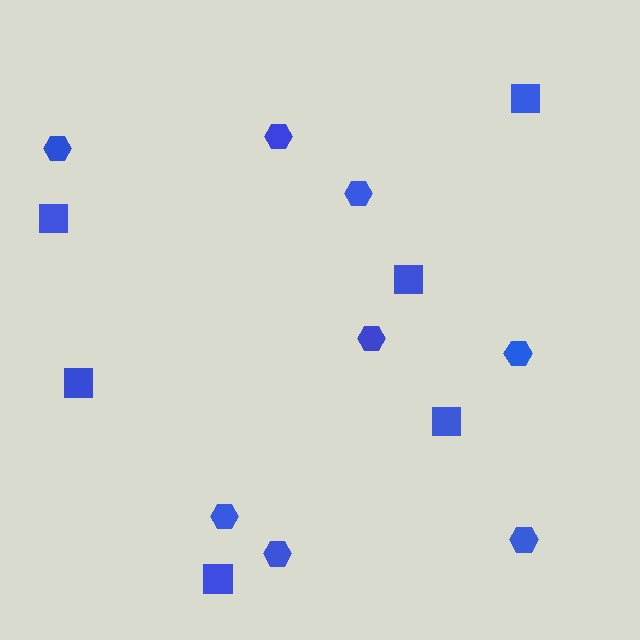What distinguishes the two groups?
There are 2 groups: one group of hexagons (8) and one group of squares (6).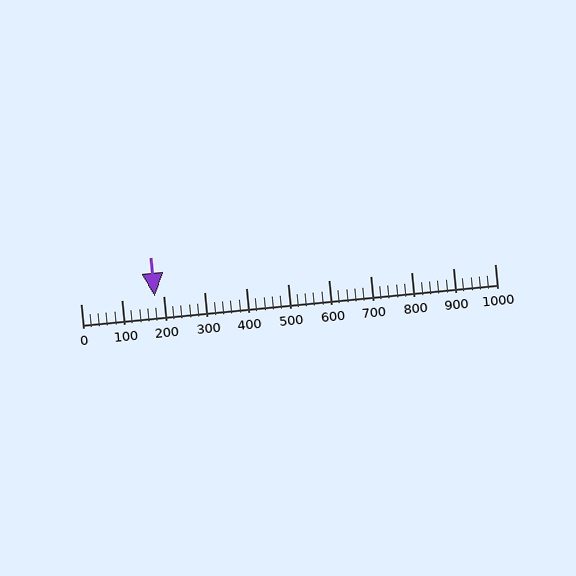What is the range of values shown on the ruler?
The ruler shows values from 0 to 1000.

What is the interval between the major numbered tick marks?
The major tick marks are spaced 100 units apart.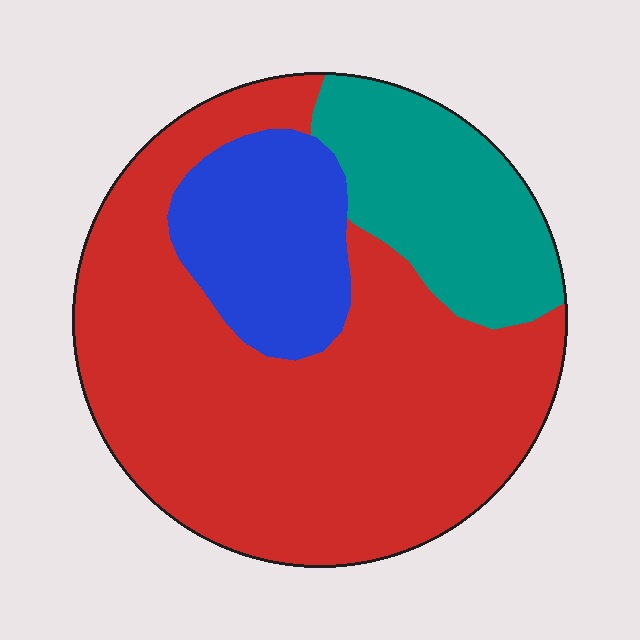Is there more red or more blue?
Red.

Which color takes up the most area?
Red, at roughly 65%.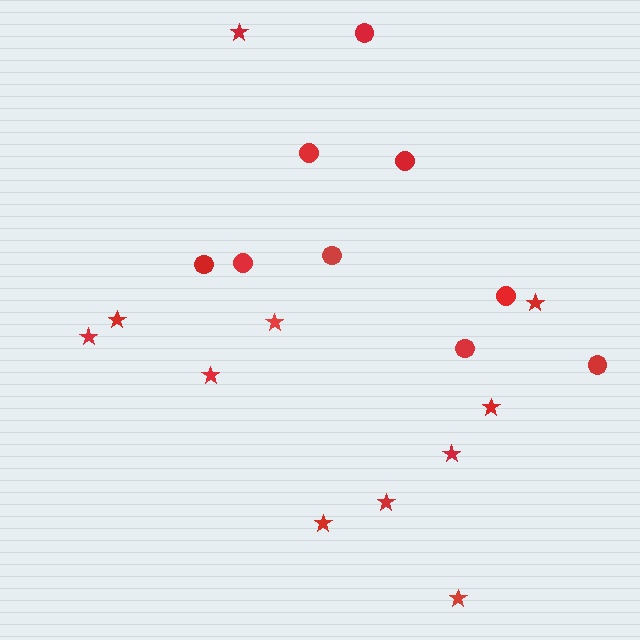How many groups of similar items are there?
There are 2 groups: one group of stars (11) and one group of circles (9).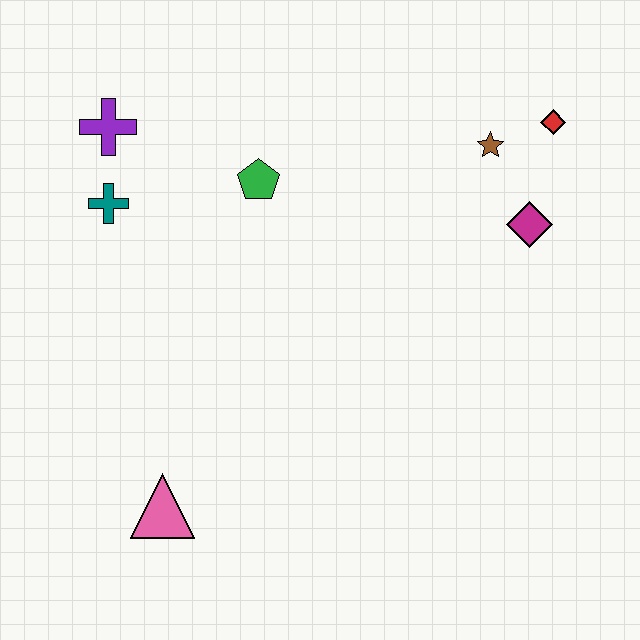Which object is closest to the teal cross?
The purple cross is closest to the teal cross.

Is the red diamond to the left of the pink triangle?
No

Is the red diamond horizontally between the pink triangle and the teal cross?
No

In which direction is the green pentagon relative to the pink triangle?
The green pentagon is above the pink triangle.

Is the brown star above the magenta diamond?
Yes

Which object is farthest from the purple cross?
The red diamond is farthest from the purple cross.